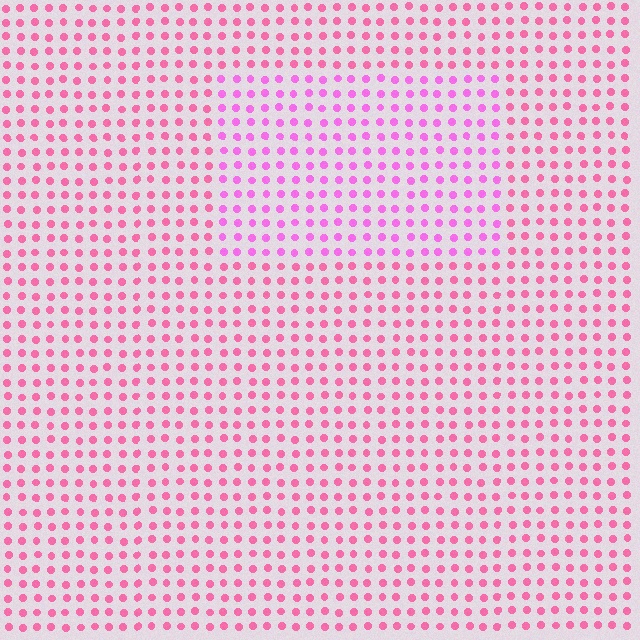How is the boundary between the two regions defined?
The boundary is defined purely by a slight shift in hue (about 28 degrees). Spacing, size, and orientation are identical on both sides.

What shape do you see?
I see a rectangle.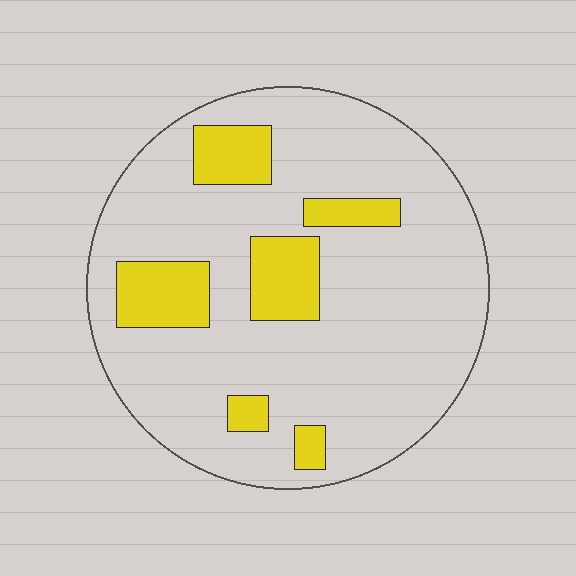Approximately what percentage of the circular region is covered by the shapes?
Approximately 20%.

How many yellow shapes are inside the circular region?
6.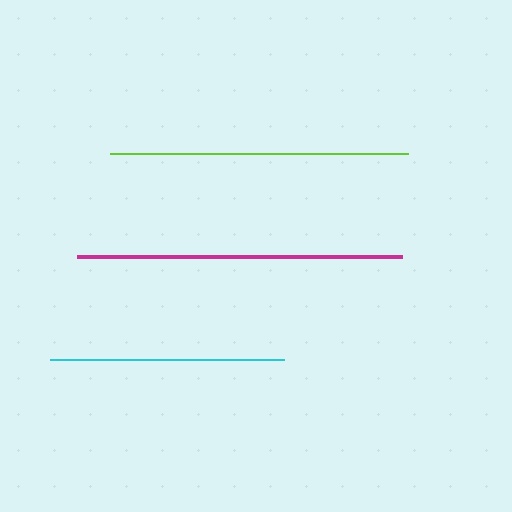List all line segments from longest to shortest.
From longest to shortest: magenta, lime, cyan.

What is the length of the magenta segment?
The magenta segment is approximately 325 pixels long.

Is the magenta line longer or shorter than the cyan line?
The magenta line is longer than the cyan line.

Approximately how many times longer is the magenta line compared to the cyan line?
The magenta line is approximately 1.4 times the length of the cyan line.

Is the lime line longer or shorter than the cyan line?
The lime line is longer than the cyan line.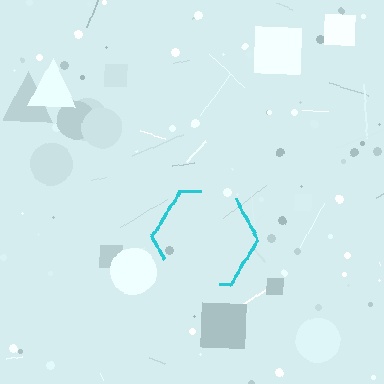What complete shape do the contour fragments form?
The contour fragments form a hexagon.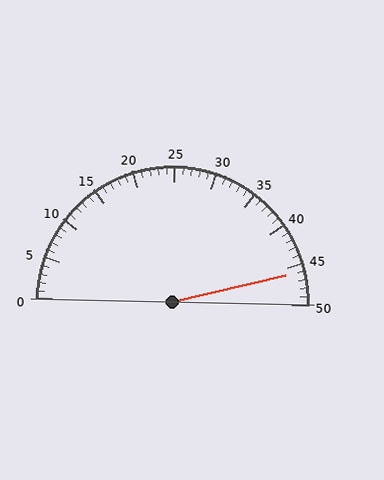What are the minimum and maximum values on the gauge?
The gauge ranges from 0 to 50.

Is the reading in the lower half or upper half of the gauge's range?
The reading is in the upper half of the range (0 to 50).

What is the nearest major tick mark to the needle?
The nearest major tick mark is 45.